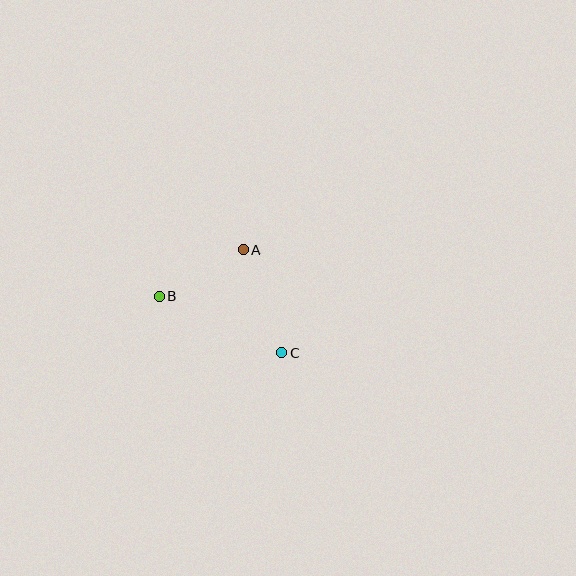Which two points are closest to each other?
Points A and B are closest to each other.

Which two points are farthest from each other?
Points B and C are farthest from each other.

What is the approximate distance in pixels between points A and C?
The distance between A and C is approximately 110 pixels.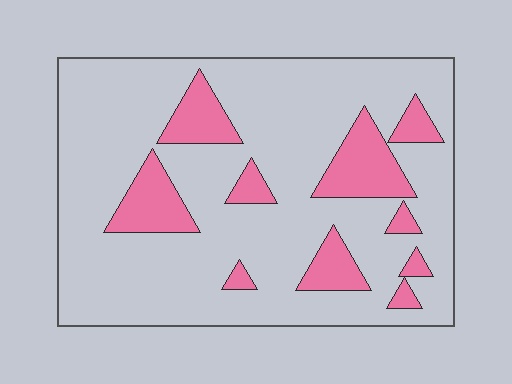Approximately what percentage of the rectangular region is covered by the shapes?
Approximately 20%.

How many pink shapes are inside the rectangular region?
10.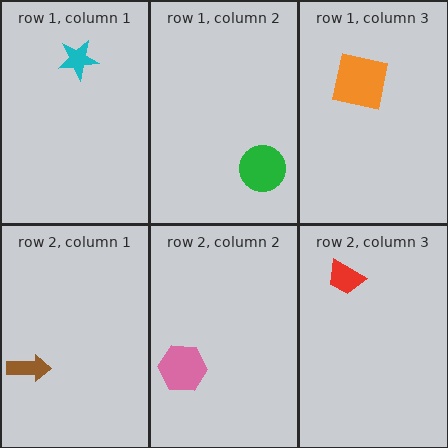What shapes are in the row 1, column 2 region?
The green circle.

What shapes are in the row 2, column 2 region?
The pink hexagon.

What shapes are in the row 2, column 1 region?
The brown arrow.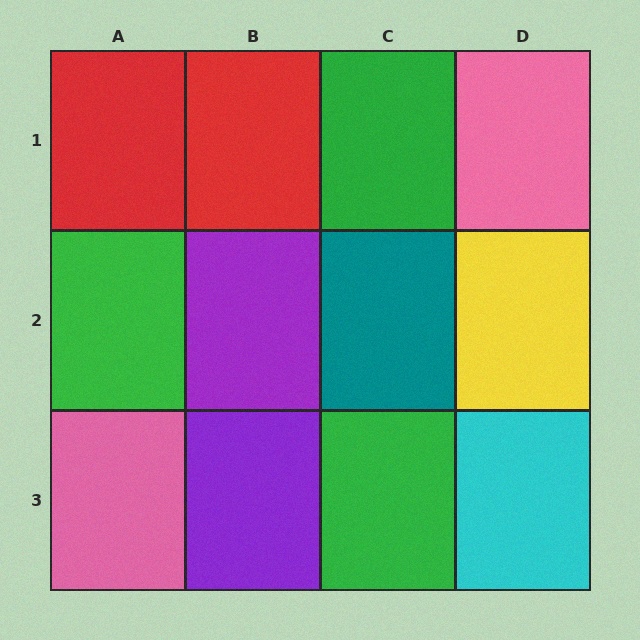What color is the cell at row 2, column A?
Green.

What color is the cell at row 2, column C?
Teal.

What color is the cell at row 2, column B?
Purple.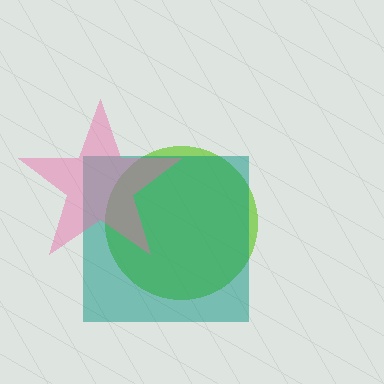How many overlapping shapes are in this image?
There are 3 overlapping shapes in the image.